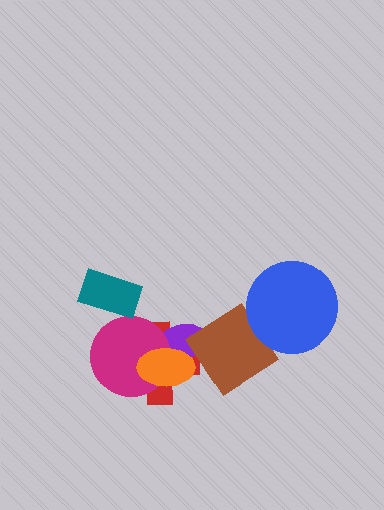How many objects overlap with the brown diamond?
4 objects overlap with the brown diamond.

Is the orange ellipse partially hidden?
No, no other shape covers it.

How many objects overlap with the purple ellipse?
4 objects overlap with the purple ellipse.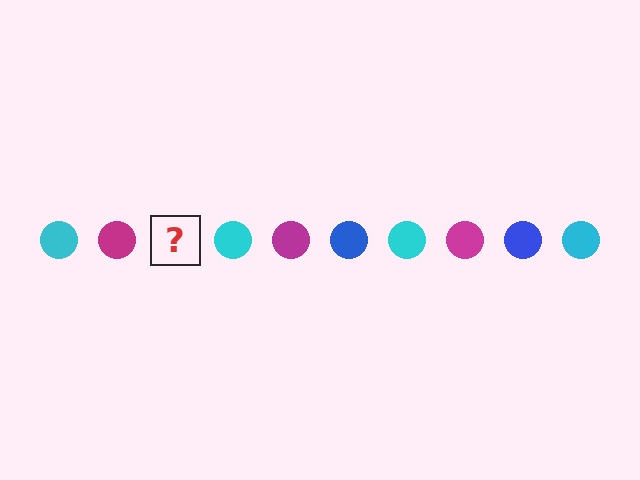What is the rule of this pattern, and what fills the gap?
The rule is that the pattern cycles through cyan, magenta, blue circles. The gap should be filled with a blue circle.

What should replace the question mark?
The question mark should be replaced with a blue circle.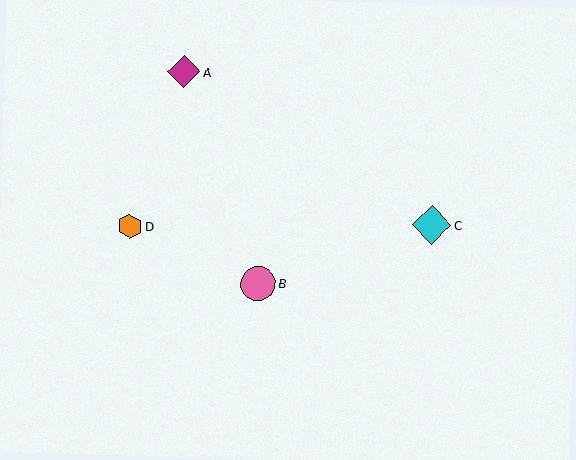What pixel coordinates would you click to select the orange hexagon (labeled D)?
Click at (130, 226) to select the orange hexagon D.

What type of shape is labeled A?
Shape A is a magenta diamond.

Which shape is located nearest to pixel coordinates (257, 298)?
The pink circle (labeled B) at (258, 284) is nearest to that location.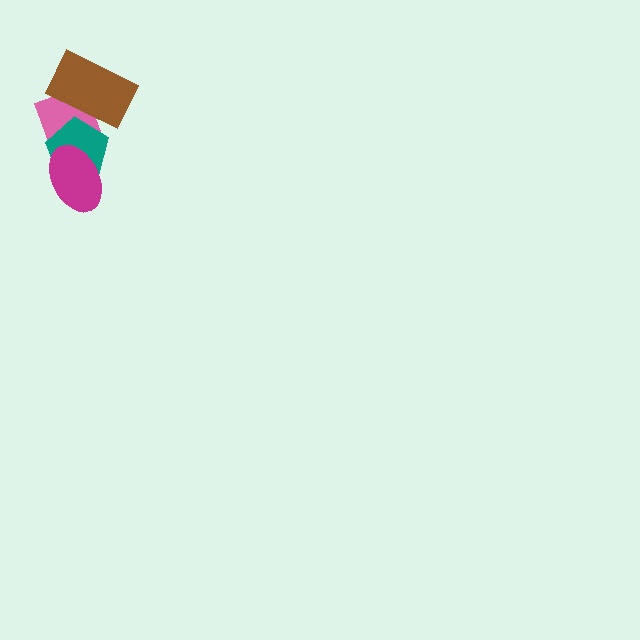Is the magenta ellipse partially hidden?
No, no other shape covers it.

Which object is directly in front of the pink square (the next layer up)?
The teal pentagon is directly in front of the pink square.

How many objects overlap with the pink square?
2 objects overlap with the pink square.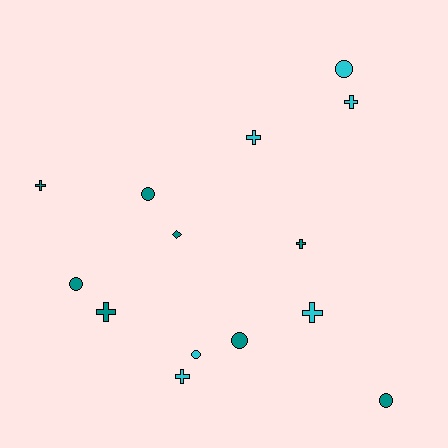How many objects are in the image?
There are 14 objects.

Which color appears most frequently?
Teal, with 8 objects.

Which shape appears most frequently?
Cross, with 7 objects.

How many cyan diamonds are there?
There are no cyan diamonds.